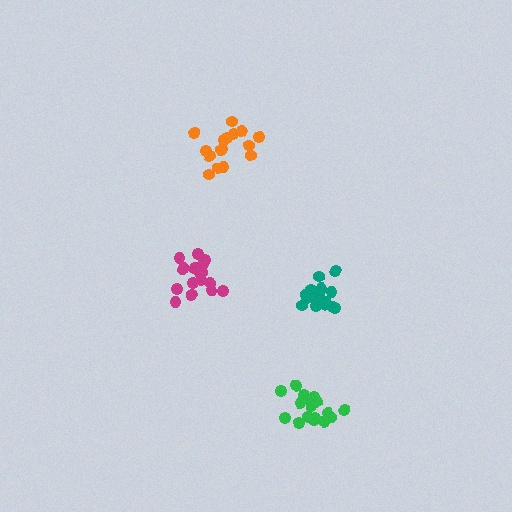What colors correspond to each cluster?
The clusters are colored: green, teal, orange, magenta.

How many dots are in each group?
Group 1: 18 dots, Group 2: 15 dots, Group 3: 16 dots, Group 4: 17 dots (66 total).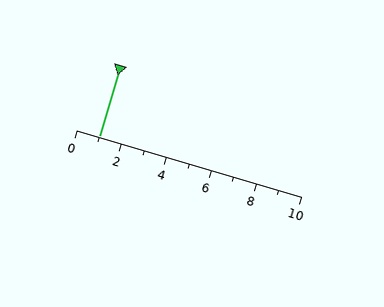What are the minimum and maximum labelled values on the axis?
The axis runs from 0 to 10.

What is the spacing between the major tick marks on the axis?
The major ticks are spaced 2 apart.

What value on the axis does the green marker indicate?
The marker indicates approximately 1.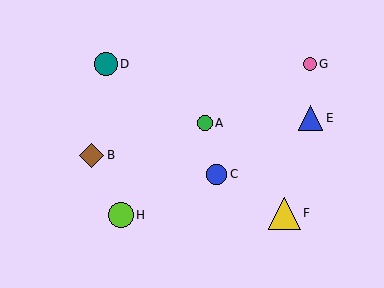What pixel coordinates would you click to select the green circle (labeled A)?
Click at (205, 123) to select the green circle A.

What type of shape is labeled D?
Shape D is a teal circle.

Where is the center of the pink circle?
The center of the pink circle is at (310, 64).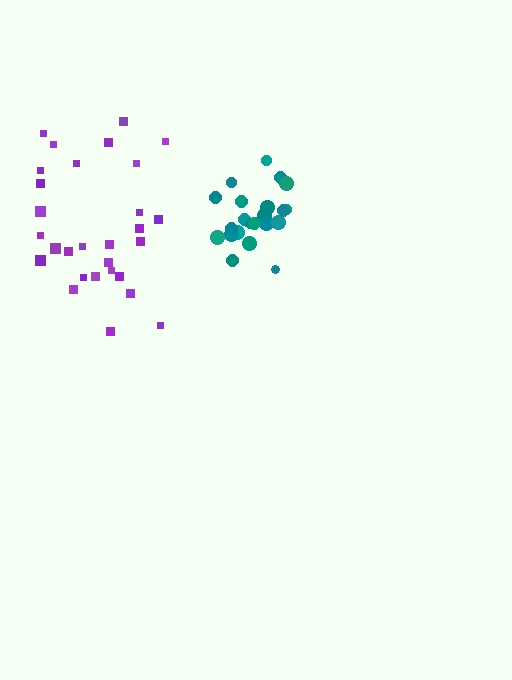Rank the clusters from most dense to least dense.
teal, purple.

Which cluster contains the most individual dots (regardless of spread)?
Purple (30).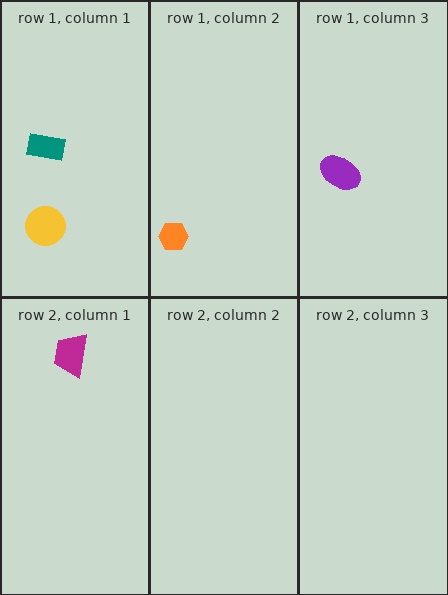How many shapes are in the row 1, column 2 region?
1.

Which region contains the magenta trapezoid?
The row 2, column 1 region.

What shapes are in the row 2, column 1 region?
The magenta trapezoid.